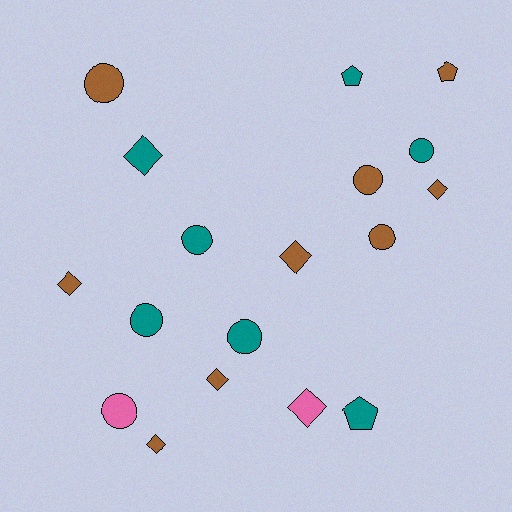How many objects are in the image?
There are 18 objects.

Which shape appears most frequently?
Circle, with 8 objects.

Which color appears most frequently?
Brown, with 9 objects.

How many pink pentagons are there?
There are no pink pentagons.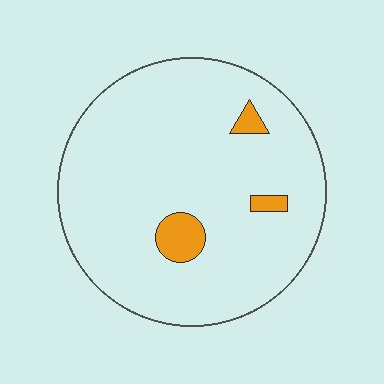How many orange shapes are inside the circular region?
3.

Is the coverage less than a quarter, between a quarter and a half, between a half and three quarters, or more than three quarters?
Less than a quarter.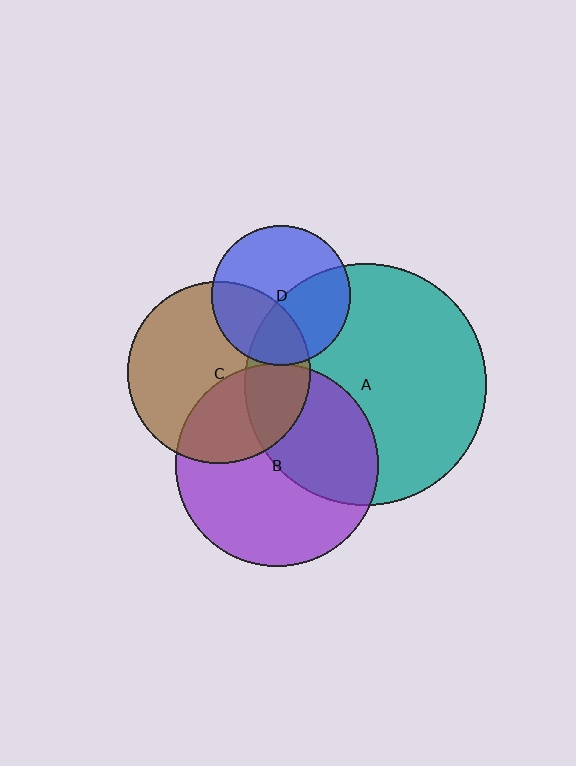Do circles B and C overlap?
Yes.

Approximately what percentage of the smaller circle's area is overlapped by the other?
Approximately 35%.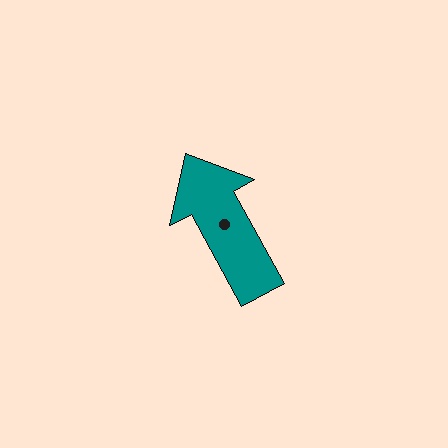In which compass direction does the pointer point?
Northwest.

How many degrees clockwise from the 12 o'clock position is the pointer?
Approximately 331 degrees.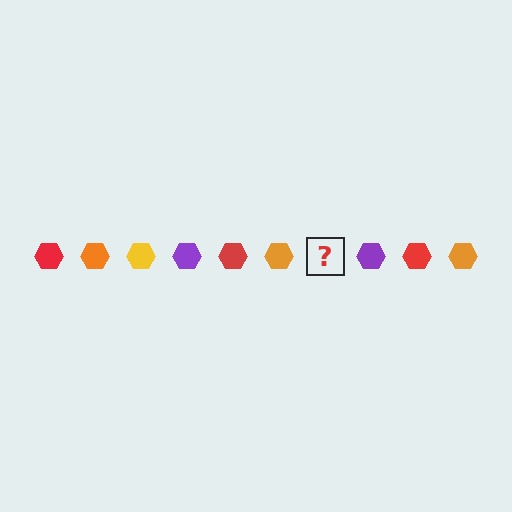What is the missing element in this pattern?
The missing element is a yellow hexagon.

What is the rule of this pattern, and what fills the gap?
The rule is that the pattern cycles through red, orange, yellow, purple hexagons. The gap should be filled with a yellow hexagon.